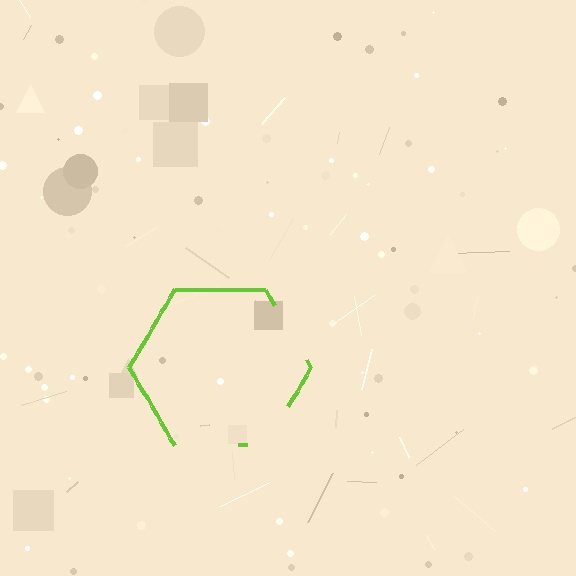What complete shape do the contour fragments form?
The contour fragments form a hexagon.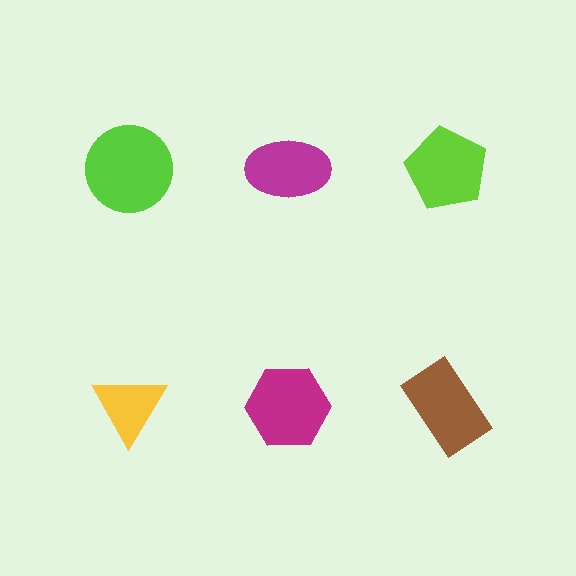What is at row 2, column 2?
A magenta hexagon.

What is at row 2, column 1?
A yellow triangle.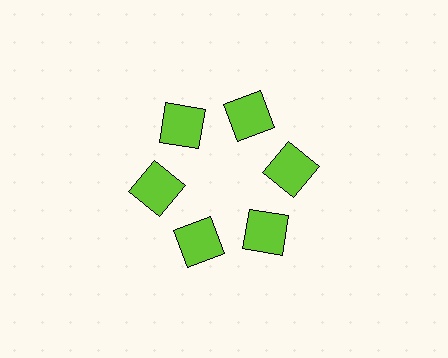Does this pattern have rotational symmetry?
Yes, this pattern has 6-fold rotational symmetry. It looks the same after rotating 60 degrees around the center.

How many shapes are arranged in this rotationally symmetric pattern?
There are 6 shapes, arranged in 6 groups of 1.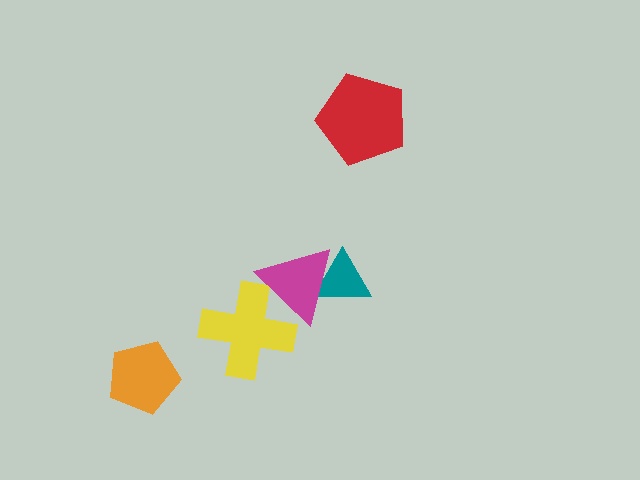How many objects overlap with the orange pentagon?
0 objects overlap with the orange pentagon.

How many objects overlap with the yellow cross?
1 object overlaps with the yellow cross.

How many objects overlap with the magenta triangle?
2 objects overlap with the magenta triangle.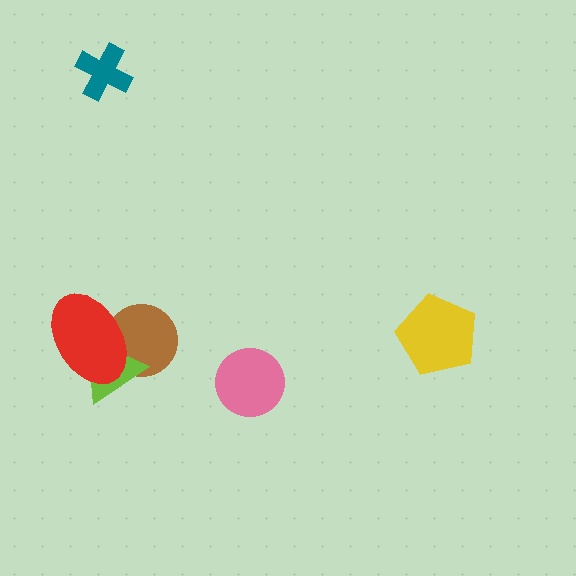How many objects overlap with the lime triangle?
2 objects overlap with the lime triangle.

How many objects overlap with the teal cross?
0 objects overlap with the teal cross.